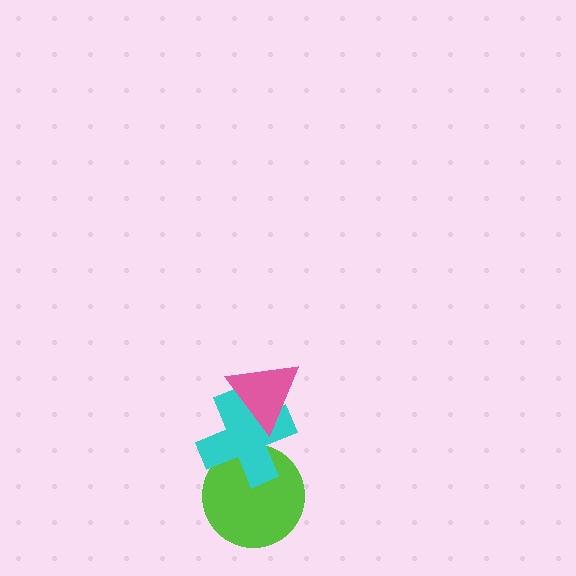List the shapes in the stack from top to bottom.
From top to bottom: the pink triangle, the cyan cross, the lime circle.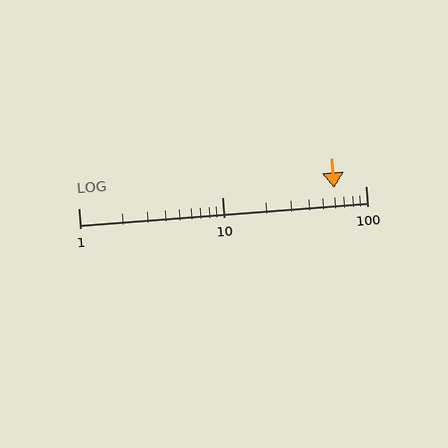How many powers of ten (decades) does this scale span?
The scale spans 2 decades, from 1 to 100.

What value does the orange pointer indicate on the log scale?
The pointer indicates approximately 60.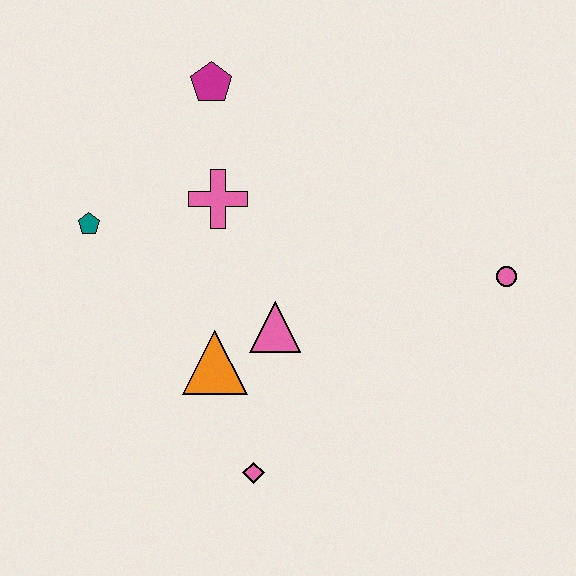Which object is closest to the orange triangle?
The pink triangle is closest to the orange triangle.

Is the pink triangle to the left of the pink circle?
Yes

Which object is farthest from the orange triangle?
The pink circle is farthest from the orange triangle.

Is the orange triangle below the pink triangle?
Yes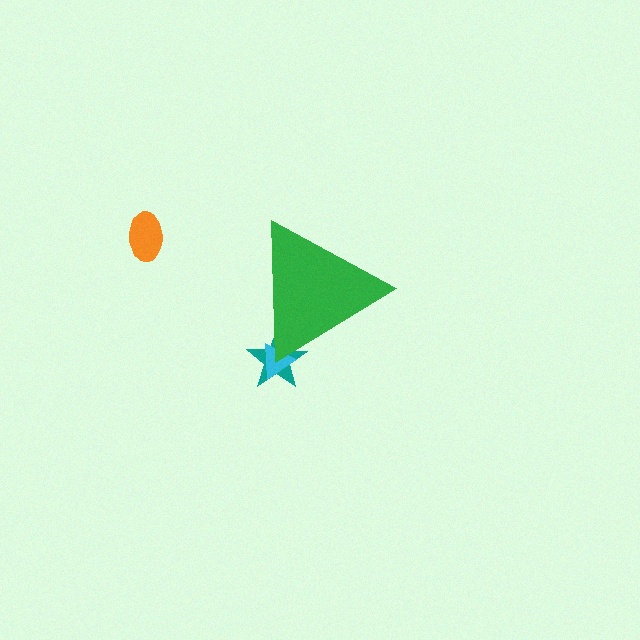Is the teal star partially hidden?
Yes, the teal star is partially hidden behind the green triangle.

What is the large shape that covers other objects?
A green triangle.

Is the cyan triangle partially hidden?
Yes, the cyan triangle is partially hidden behind the green triangle.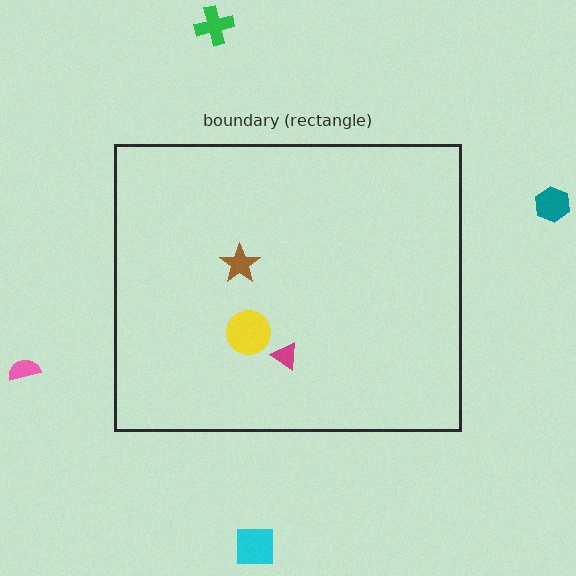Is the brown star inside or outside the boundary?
Inside.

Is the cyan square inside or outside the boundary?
Outside.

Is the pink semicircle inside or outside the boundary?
Outside.